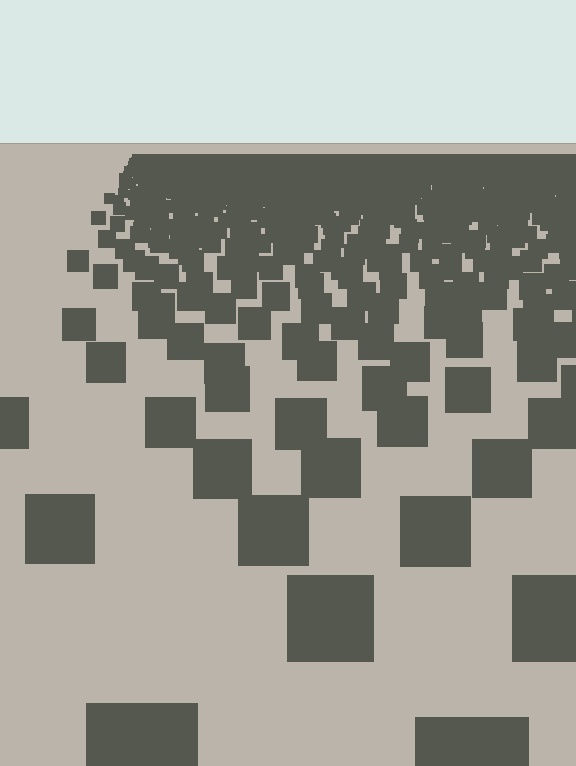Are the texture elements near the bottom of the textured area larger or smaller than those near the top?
Larger. Near the bottom, elements are closer to the viewer and appear at a bigger on-screen size.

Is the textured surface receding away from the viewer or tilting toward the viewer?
The surface is receding away from the viewer. Texture elements get smaller and denser toward the top.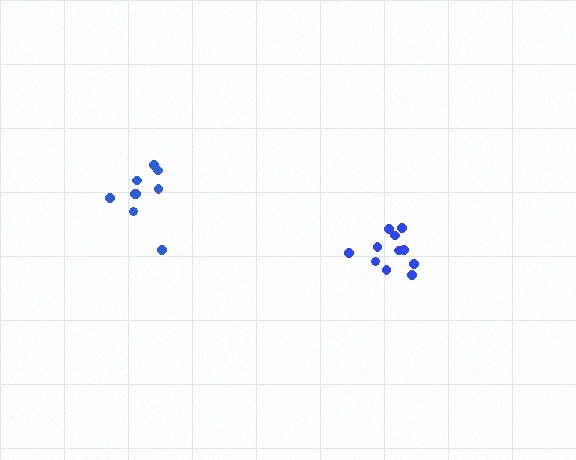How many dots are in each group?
Group 1: 9 dots, Group 2: 11 dots (20 total).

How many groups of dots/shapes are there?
There are 2 groups.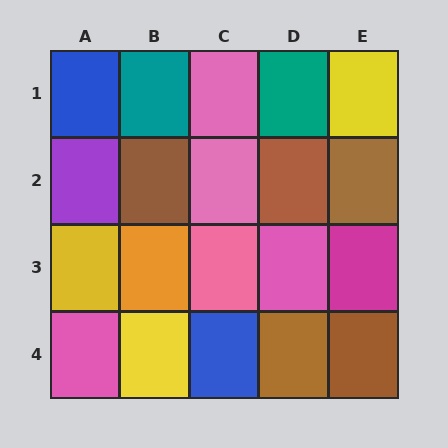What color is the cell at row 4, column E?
Brown.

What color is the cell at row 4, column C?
Blue.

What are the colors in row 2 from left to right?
Purple, brown, pink, brown, brown.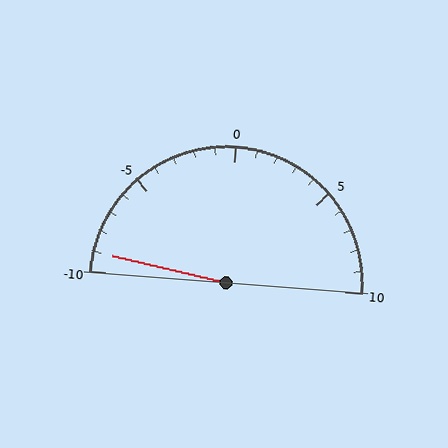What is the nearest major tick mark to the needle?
The nearest major tick mark is -10.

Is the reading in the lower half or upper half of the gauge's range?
The reading is in the lower half of the range (-10 to 10).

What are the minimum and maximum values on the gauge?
The gauge ranges from -10 to 10.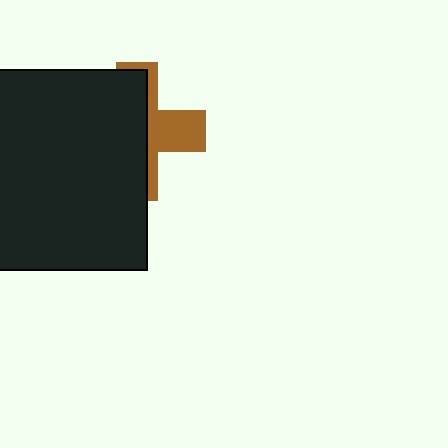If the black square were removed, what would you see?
You would see the complete brown cross.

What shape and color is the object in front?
The object in front is a black square.